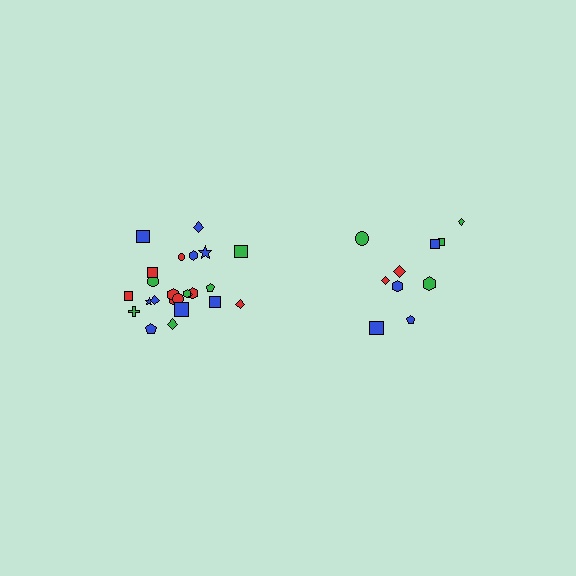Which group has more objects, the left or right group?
The left group.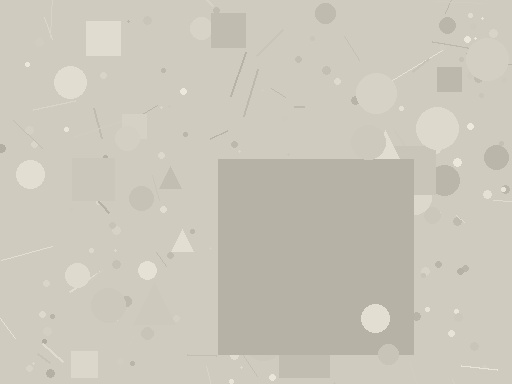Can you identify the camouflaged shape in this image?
The camouflaged shape is a square.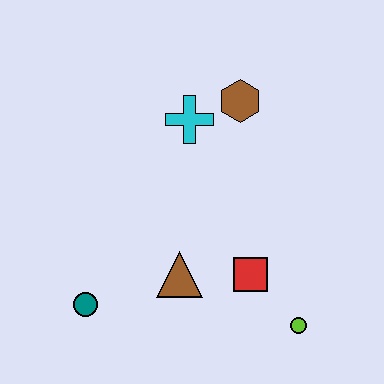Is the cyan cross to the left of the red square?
Yes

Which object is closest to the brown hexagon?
The cyan cross is closest to the brown hexagon.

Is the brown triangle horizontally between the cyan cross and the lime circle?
No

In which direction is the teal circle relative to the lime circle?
The teal circle is to the left of the lime circle.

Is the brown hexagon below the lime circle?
No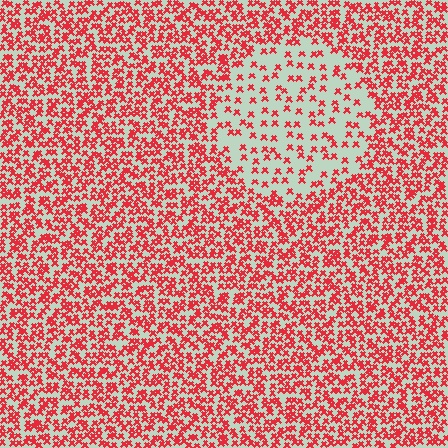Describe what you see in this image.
The image contains small red elements arranged at two different densities. A circle-shaped region is visible where the elements are less densely packed than the surrounding area.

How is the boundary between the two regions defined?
The boundary is defined by a change in element density (approximately 2.5x ratio). All elements are the same color, size, and shape.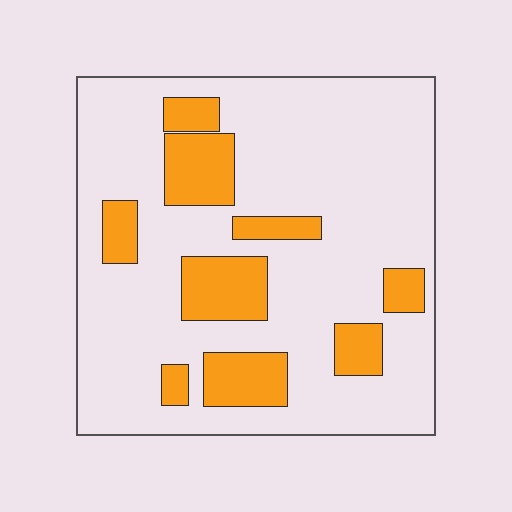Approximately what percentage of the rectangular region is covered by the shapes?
Approximately 20%.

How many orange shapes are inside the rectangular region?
9.